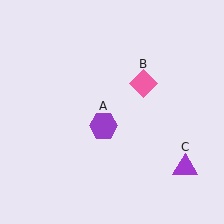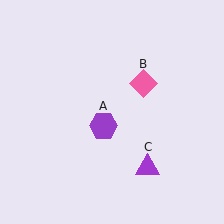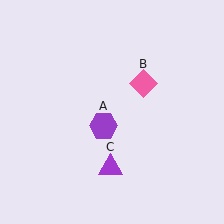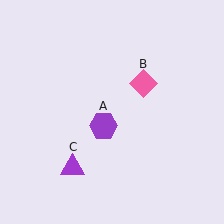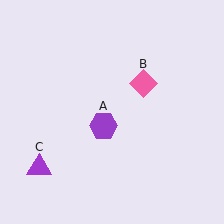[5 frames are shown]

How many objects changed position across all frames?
1 object changed position: purple triangle (object C).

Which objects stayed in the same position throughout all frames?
Purple hexagon (object A) and pink diamond (object B) remained stationary.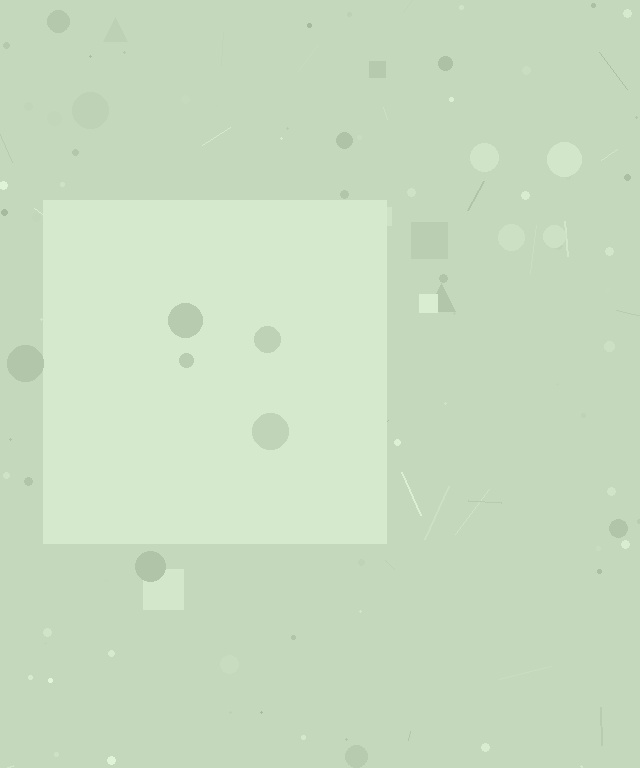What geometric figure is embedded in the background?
A square is embedded in the background.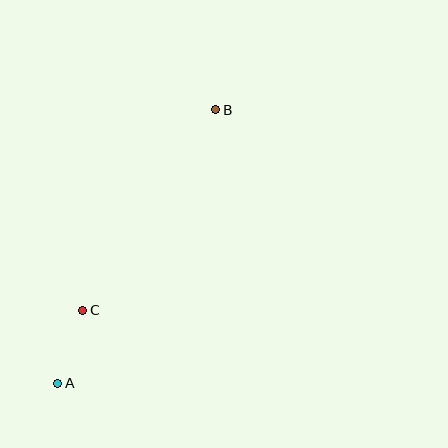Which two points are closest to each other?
Points A and C are closest to each other.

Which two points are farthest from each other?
Points A and B are farthest from each other.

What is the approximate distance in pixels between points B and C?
The distance between B and C is approximately 241 pixels.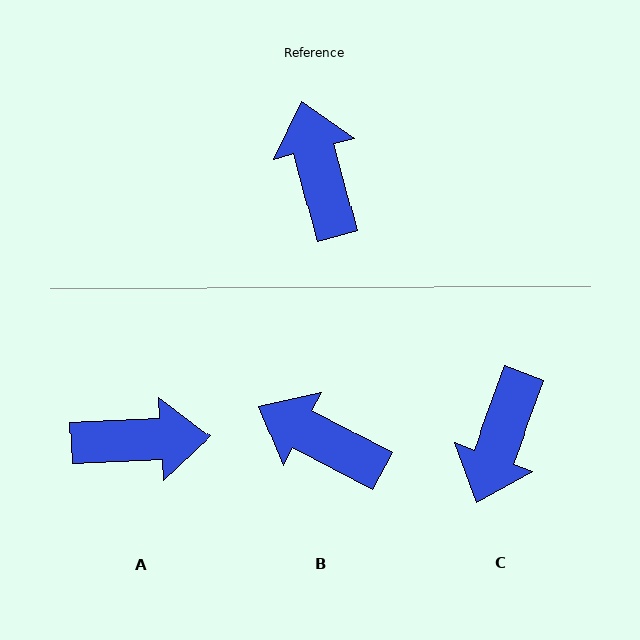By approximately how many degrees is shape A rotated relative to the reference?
Approximately 102 degrees clockwise.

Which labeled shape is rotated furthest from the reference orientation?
C, about 145 degrees away.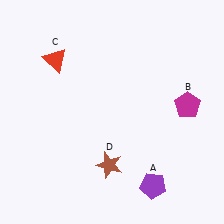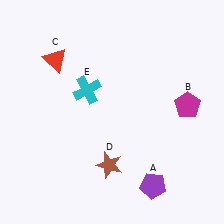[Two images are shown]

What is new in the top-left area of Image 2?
A cyan cross (E) was added in the top-left area of Image 2.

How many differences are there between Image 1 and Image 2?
There is 1 difference between the two images.